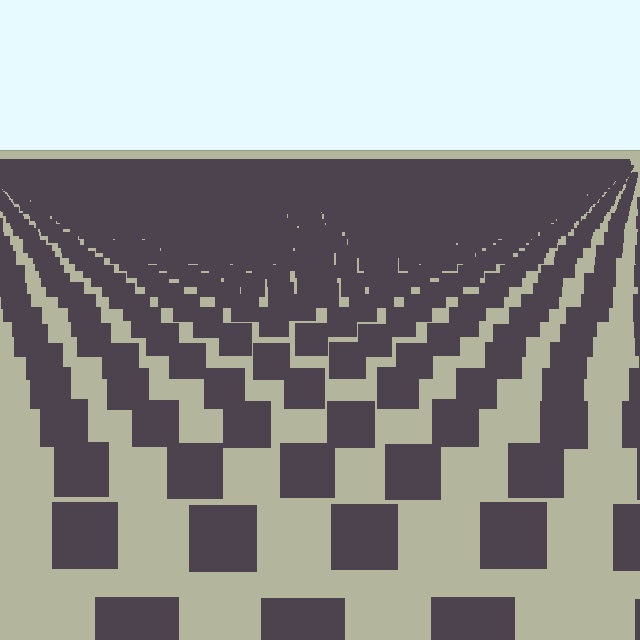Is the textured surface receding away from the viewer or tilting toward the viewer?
The surface is receding away from the viewer. Texture elements get smaller and denser toward the top.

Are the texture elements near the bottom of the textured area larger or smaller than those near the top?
Larger. Near the bottom, elements are closer to the viewer and appear at a bigger on-screen size.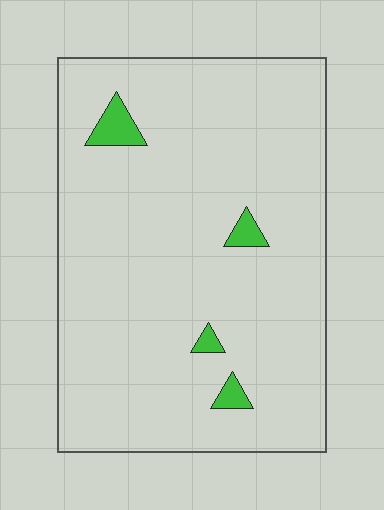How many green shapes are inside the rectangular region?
4.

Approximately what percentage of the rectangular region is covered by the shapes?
Approximately 5%.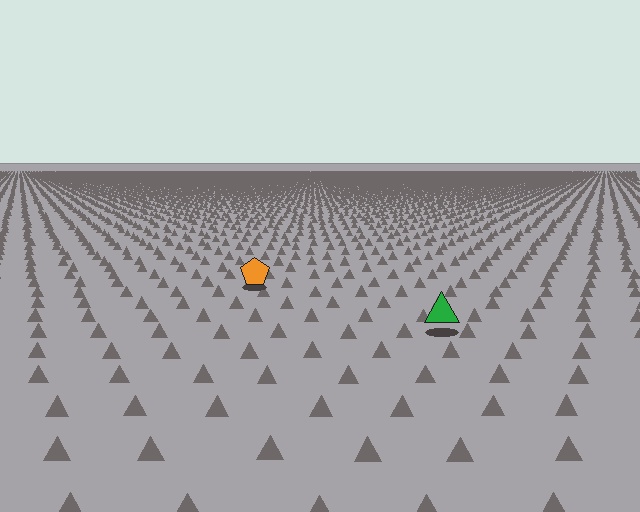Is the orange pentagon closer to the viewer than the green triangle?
No. The green triangle is closer — you can tell from the texture gradient: the ground texture is coarser near it.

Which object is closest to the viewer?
The green triangle is closest. The texture marks near it are larger and more spread out.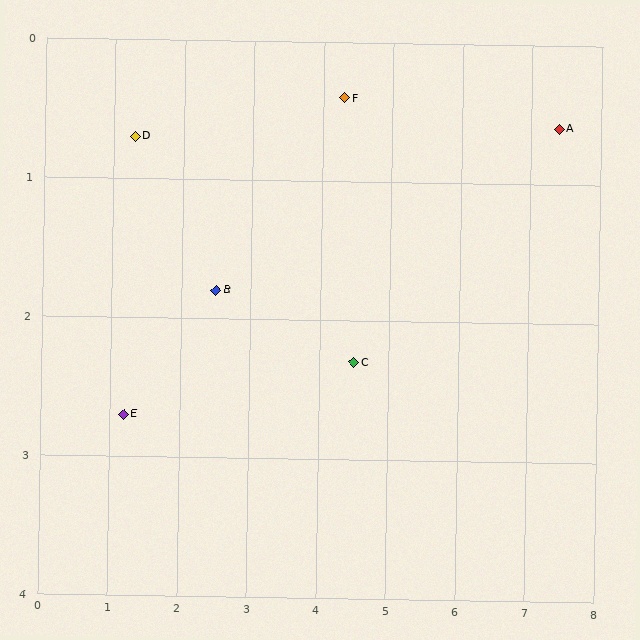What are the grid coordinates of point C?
Point C is at approximately (4.5, 2.3).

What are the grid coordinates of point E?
Point E is at approximately (1.2, 2.7).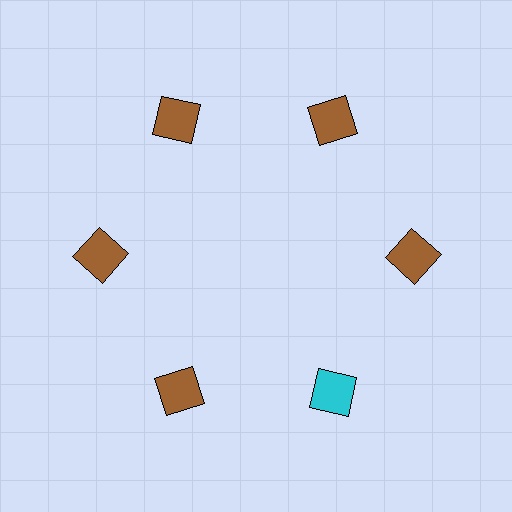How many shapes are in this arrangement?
There are 6 shapes arranged in a ring pattern.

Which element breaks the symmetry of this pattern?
The cyan square at roughly the 5 o'clock position breaks the symmetry. All other shapes are brown squares.